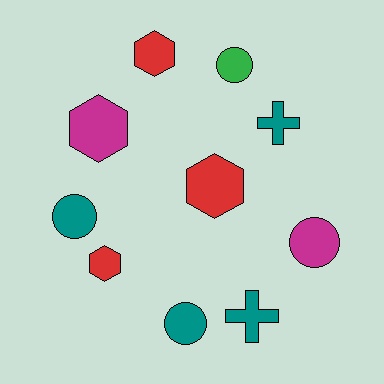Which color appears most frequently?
Teal, with 4 objects.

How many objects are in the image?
There are 10 objects.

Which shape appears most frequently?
Hexagon, with 4 objects.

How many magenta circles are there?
There is 1 magenta circle.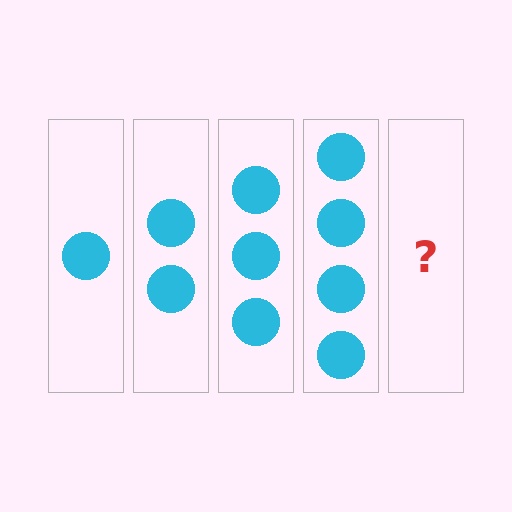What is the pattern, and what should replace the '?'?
The pattern is that each step adds one more circle. The '?' should be 5 circles.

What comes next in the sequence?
The next element should be 5 circles.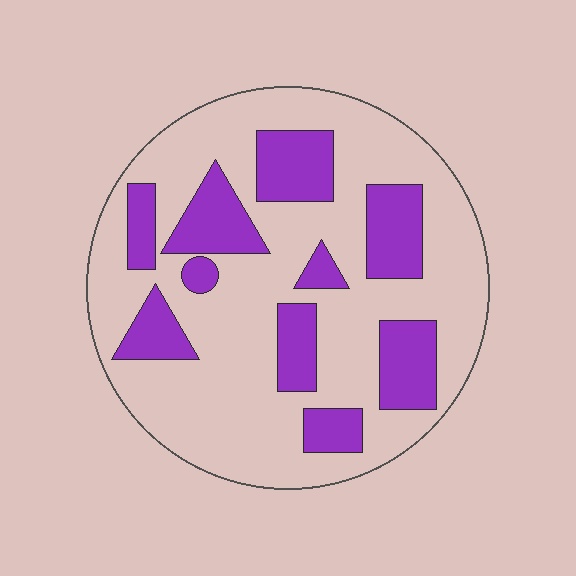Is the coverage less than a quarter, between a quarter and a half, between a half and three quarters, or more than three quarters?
Between a quarter and a half.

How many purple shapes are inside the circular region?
10.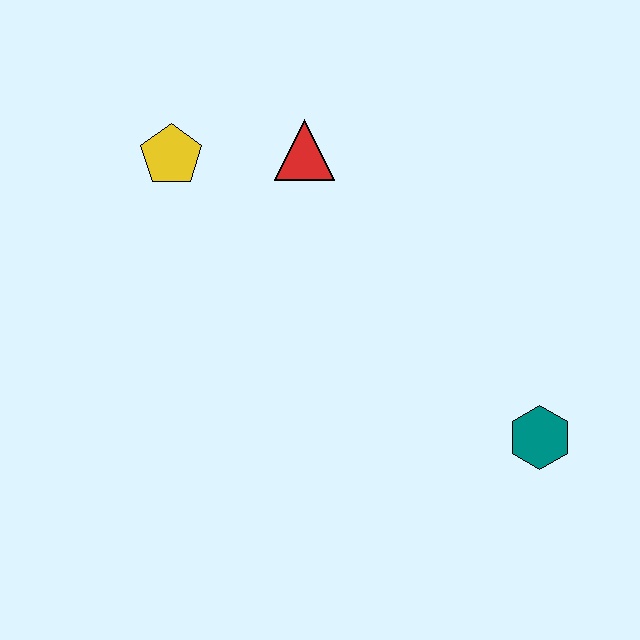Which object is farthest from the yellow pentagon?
The teal hexagon is farthest from the yellow pentagon.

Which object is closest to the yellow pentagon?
The red triangle is closest to the yellow pentagon.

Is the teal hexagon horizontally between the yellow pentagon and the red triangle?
No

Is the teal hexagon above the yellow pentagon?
No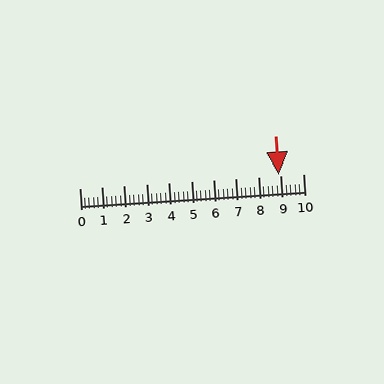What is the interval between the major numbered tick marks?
The major tick marks are spaced 1 units apart.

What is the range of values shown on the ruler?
The ruler shows values from 0 to 10.